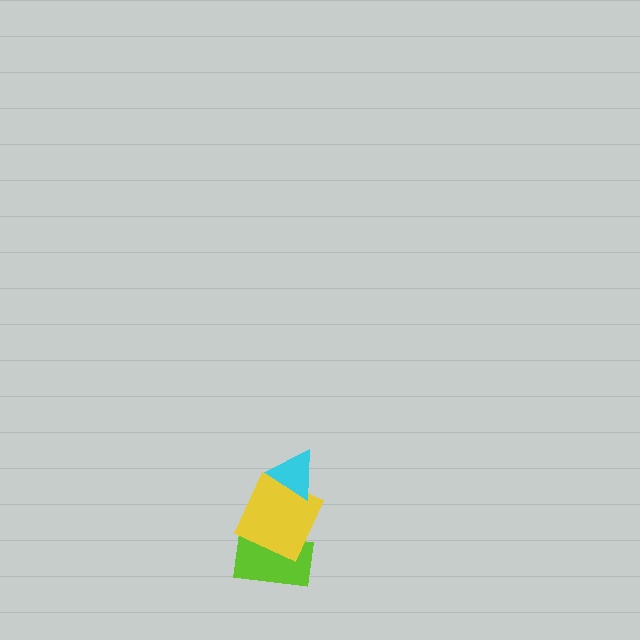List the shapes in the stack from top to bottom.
From top to bottom: the cyan triangle, the yellow square, the lime rectangle.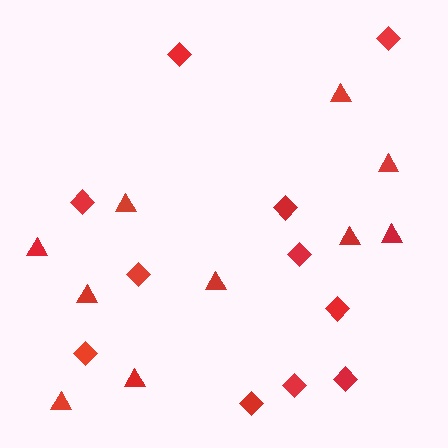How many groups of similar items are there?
There are 2 groups: one group of triangles (10) and one group of diamonds (11).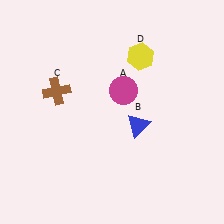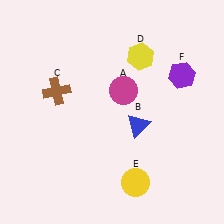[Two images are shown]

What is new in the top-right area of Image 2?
A purple hexagon (F) was added in the top-right area of Image 2.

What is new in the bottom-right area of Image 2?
A yellow circle (E) was added in the bottom-right area of Image 2.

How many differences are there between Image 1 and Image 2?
There are 2 differences between the two images.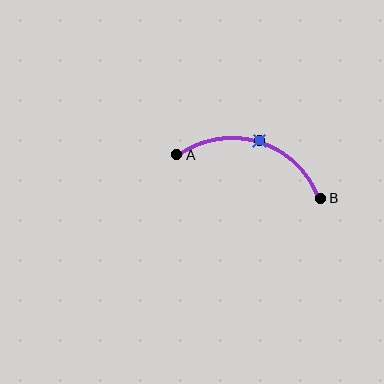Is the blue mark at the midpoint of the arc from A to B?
Yes. The blue mark lies on the arc at equal arc-length from both A and B — it is the arc midpoint.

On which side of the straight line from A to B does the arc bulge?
The arc bulges above the straight line connecting A and B.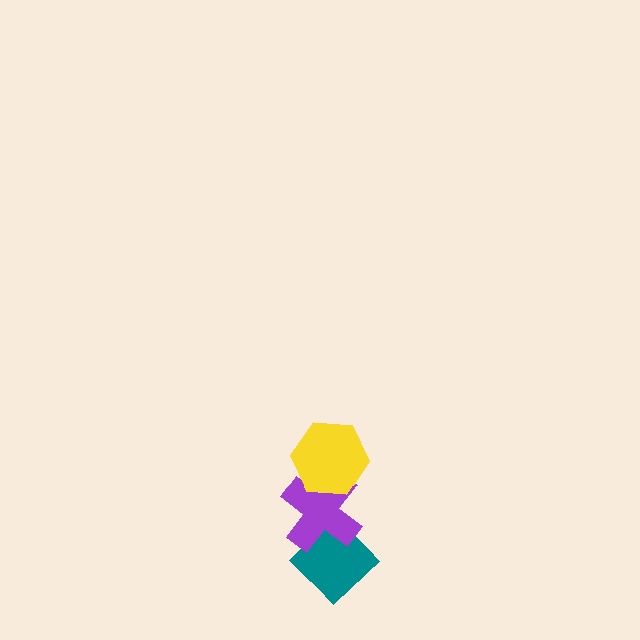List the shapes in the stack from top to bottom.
From top to bottom: the yellow hexagon, the purple cross, the teal diamond.